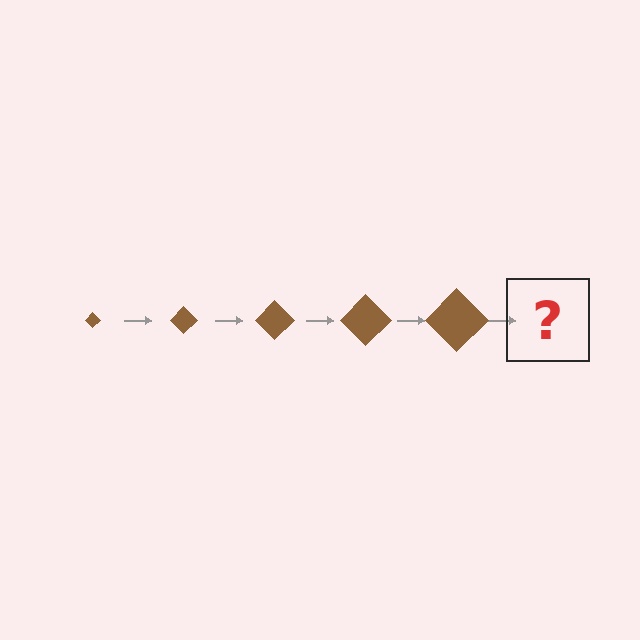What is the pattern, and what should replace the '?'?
The pattern is that the diamond gets progressively larger each step. The '?' should be a brown diamond, larger than the previous one.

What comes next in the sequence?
The next element should be a brown diamond, larger than the previous one.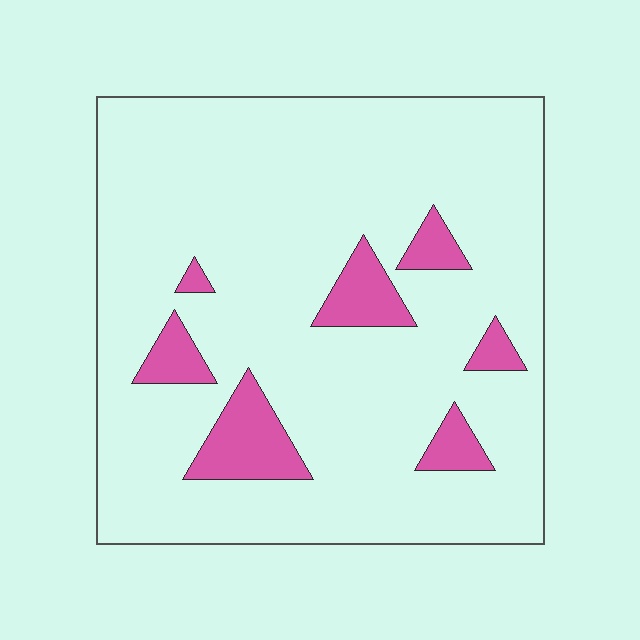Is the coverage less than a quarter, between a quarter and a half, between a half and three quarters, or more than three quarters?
Less than a quarter.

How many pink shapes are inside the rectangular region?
7.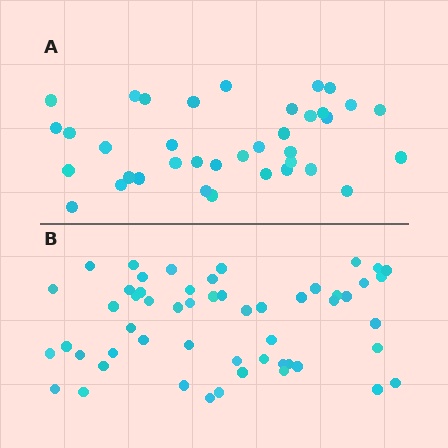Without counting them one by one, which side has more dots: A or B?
Region B (the bottom region) has more dots.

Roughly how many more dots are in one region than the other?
Region B has approximately 15 more dots than region A.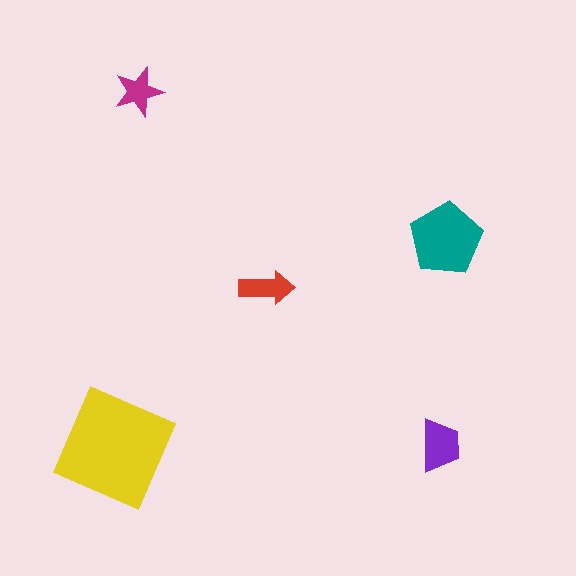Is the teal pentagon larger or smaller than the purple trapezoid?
Larger.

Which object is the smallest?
The magenta star.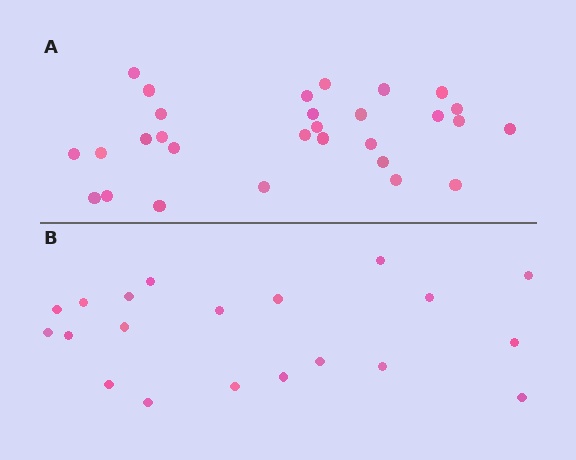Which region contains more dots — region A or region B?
Region A (the top region) has more dots.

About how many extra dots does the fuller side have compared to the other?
Region A has roughly 8 or so more dots than region B.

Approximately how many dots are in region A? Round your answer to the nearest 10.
About 30 dots. (The exact count is 29, which rounds to 30.)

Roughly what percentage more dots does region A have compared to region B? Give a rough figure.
About 45% more.